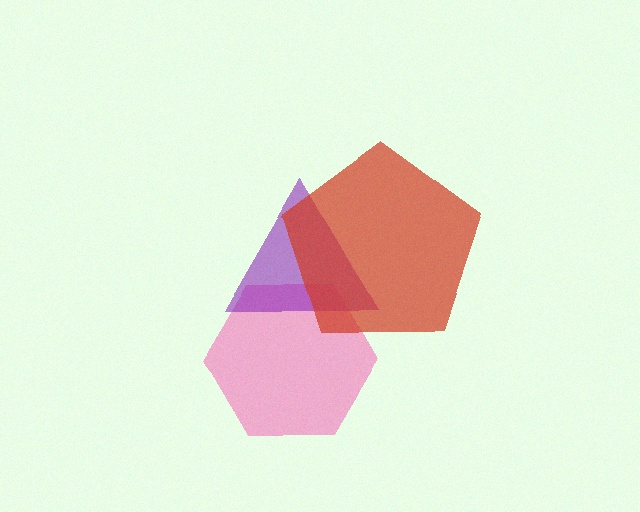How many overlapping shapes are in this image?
There are 3 overlapping shapes in the image.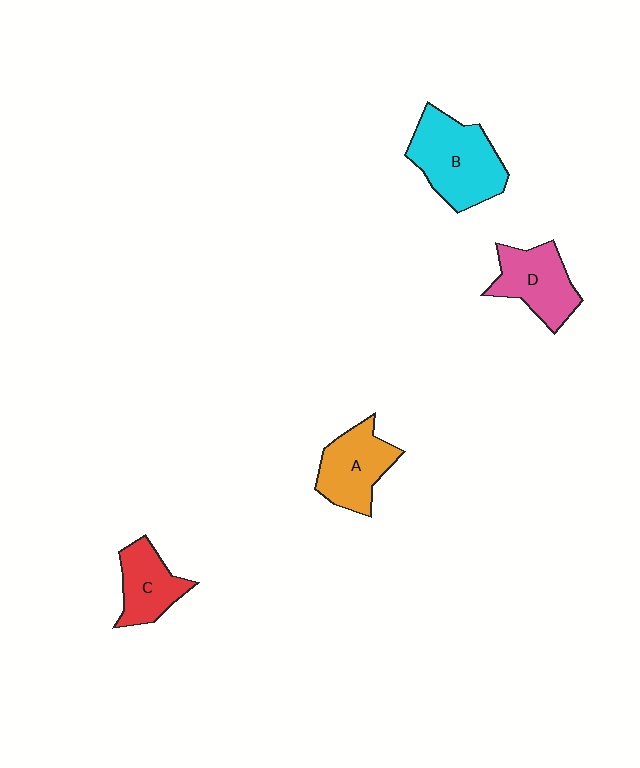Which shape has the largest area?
Shape B (cyan).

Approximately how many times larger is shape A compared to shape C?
Approximately 1.2 times.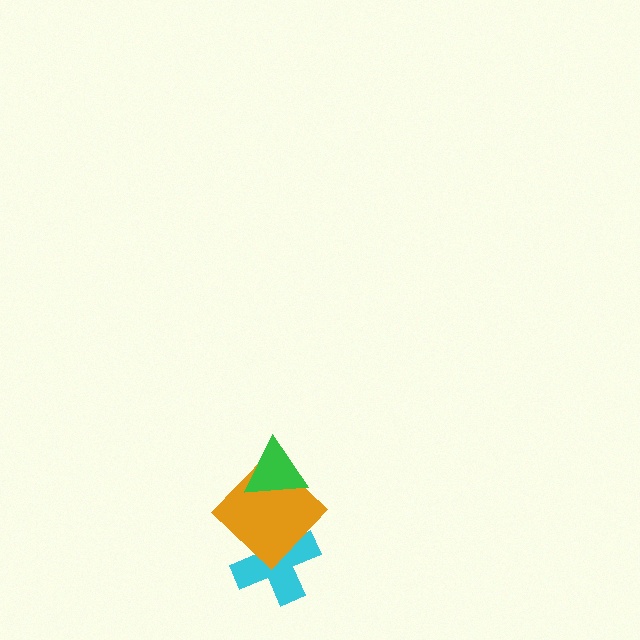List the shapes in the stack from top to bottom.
From top to bottom: the green triangle, the orange diamond, the cyan cross.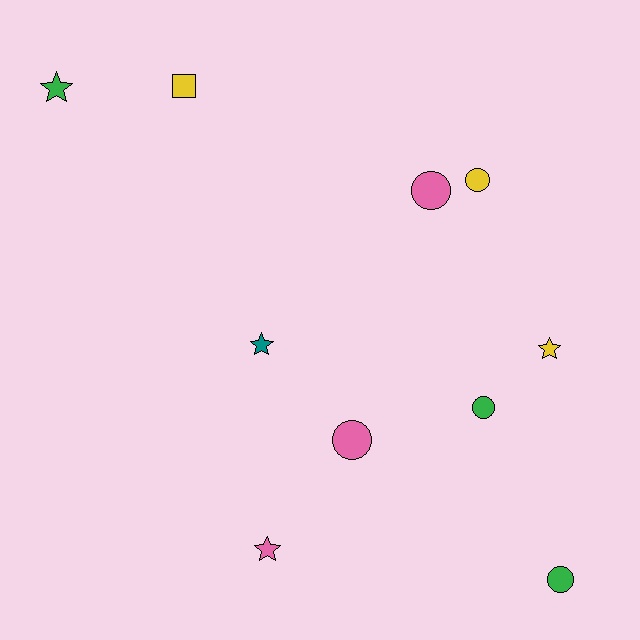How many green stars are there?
There is 1 green star.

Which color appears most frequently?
Green, with 3 objects.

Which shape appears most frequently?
Circle, with 5 objects.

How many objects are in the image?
There are 10 objects.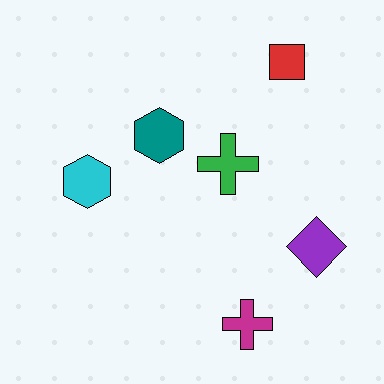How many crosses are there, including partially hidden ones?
There are 2 crosses.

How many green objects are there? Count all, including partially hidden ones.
There is 1 green object.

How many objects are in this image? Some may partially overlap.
There are 6 objects.